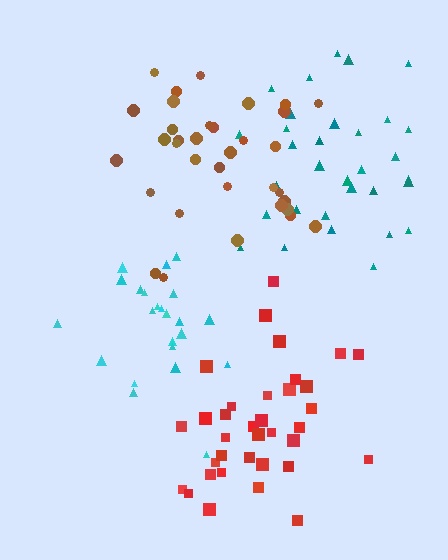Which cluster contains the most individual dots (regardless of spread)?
Red (35).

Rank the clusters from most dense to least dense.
teal, red, cyan, brown.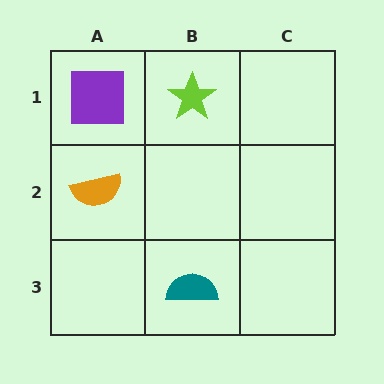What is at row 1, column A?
A purple square.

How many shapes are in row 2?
1 shape.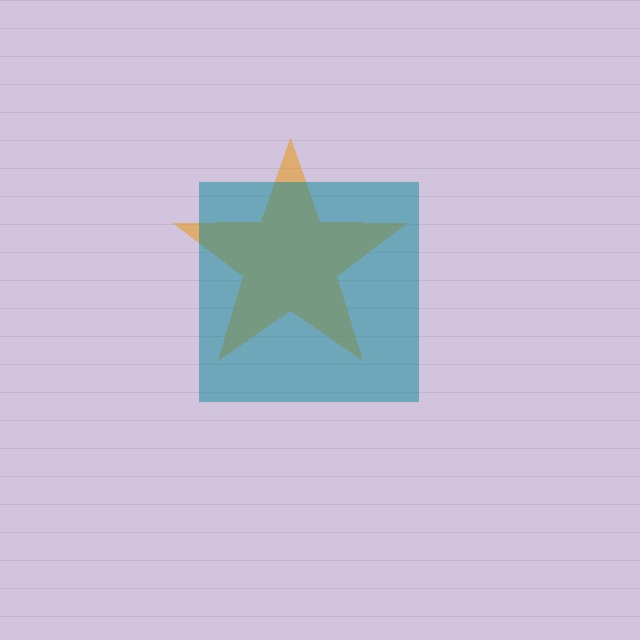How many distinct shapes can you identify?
There are 2 distinct shapes: an orange star, a teal square.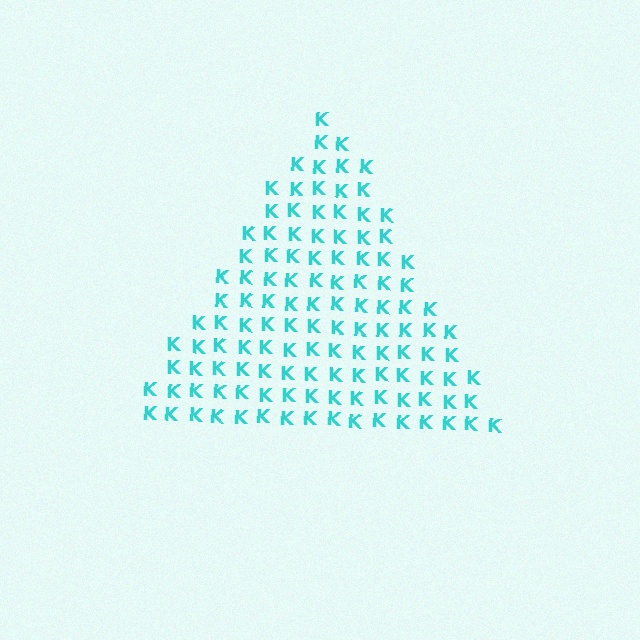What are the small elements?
The small elements are letter K's.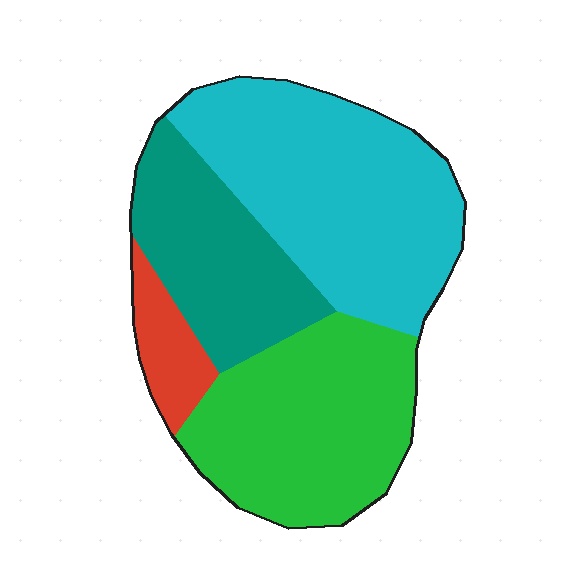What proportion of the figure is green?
Green covers about 30% of the figure.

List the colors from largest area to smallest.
From largest to smallest: cyan, green, teal, red.